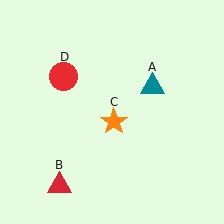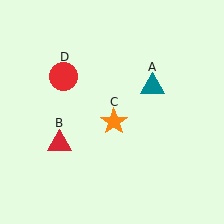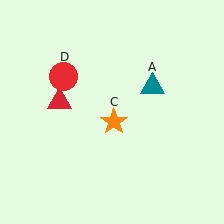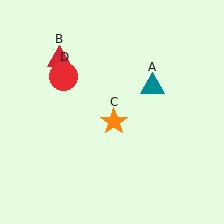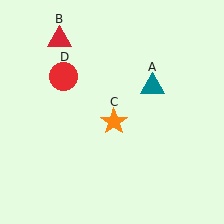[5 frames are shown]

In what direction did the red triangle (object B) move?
The red triangle (object B) moved up.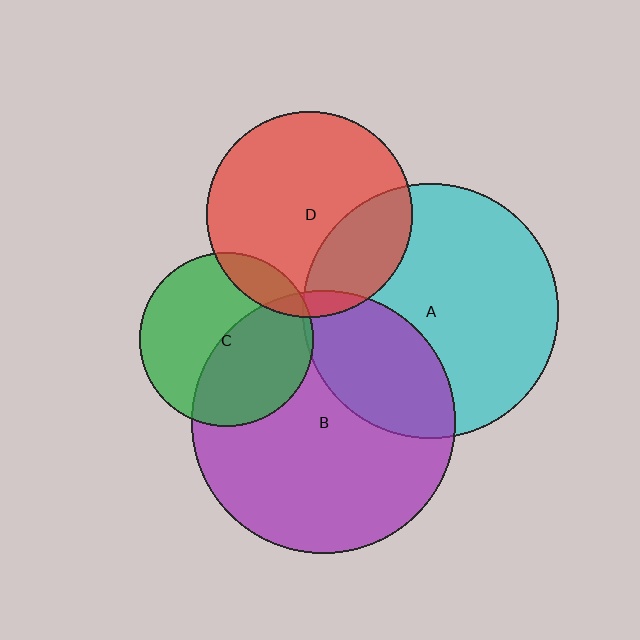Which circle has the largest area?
Circle B (purple).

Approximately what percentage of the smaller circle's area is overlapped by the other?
Approximately 15%.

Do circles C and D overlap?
Yes.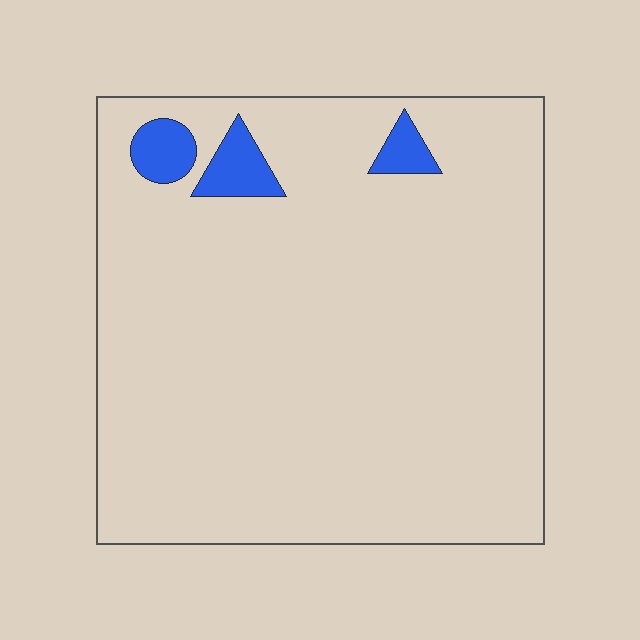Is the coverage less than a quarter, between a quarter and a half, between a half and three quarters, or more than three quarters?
Less than a quarter.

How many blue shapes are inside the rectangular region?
3.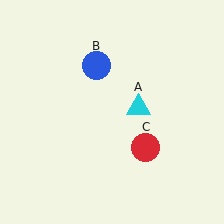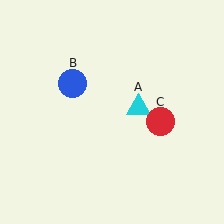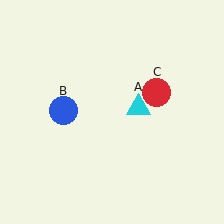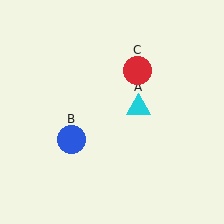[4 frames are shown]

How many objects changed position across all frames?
2 objects changed position: blue circle (object B), red circle (object C).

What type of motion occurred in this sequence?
The blue circle (object B), red circle (object C) rotated counterclockwise around the center of the scene.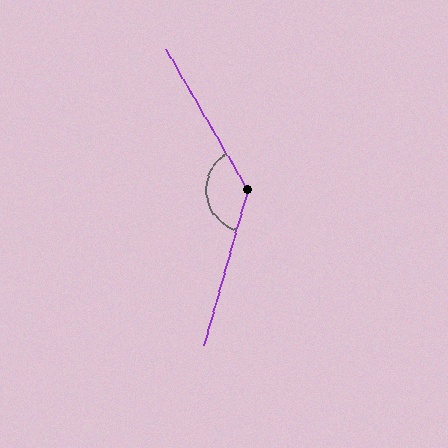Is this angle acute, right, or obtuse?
It is obtuse.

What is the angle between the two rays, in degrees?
Approximately 134 degrees.